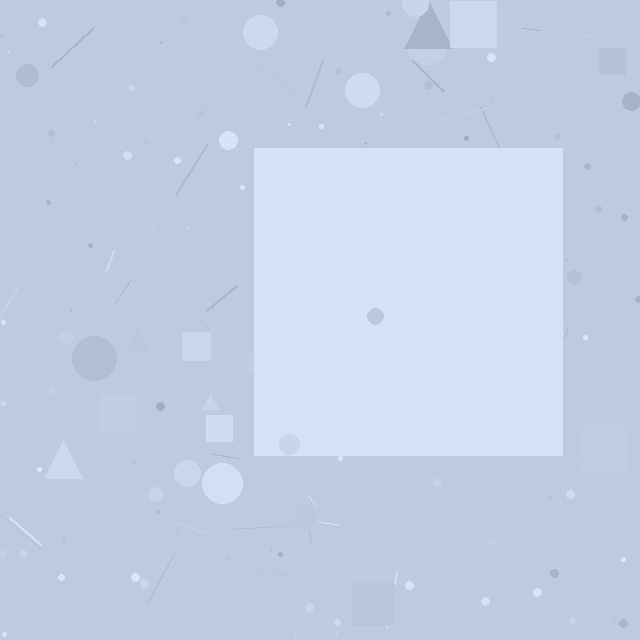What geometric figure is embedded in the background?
A square is embedded in the background.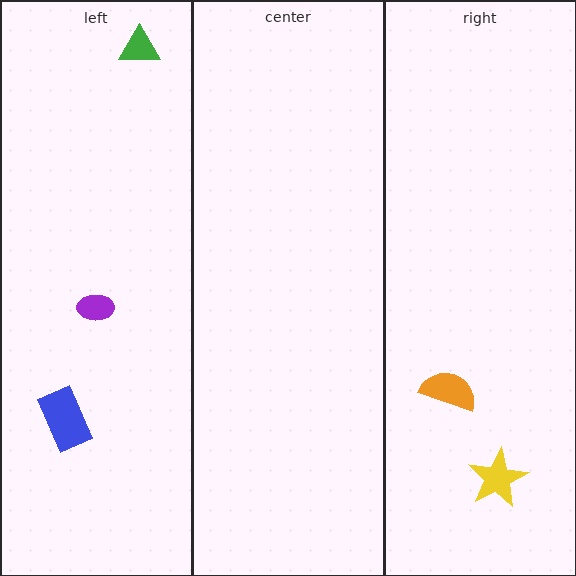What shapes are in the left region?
The green triangle, the purple ellipse, the blue rectangle.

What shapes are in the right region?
The orange semicircle, the yellow star.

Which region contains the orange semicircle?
The right region.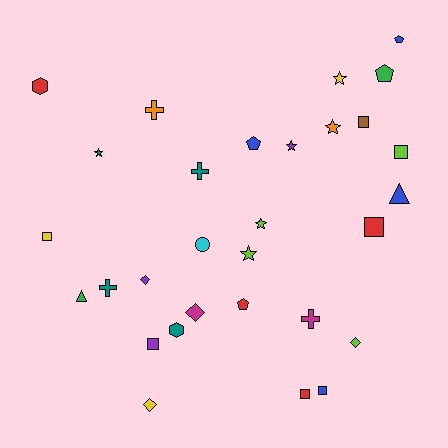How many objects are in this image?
There are 30 objects.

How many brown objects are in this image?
There is 1 brown object.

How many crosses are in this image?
There are 4 crosses.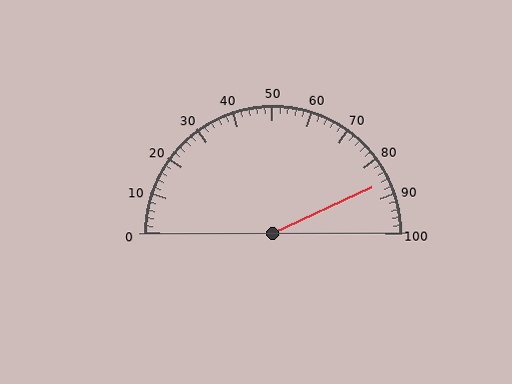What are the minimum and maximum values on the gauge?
The gauge ranges from 0 to 100.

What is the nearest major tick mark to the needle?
The nearest major tick mark is 90.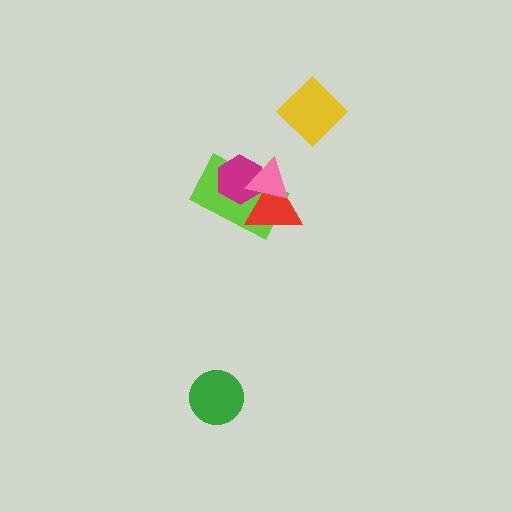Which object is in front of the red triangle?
The pink triangle is in front of the red triangle.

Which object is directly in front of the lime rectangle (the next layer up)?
The magenta hexagon is directly in front of the lime rectangle.